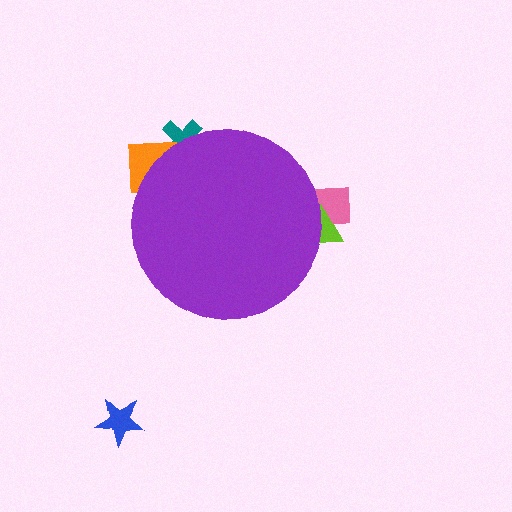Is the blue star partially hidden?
No, the blue star is fully visible.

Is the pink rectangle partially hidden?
Yes, the pink rectangle is partially hidden behind the purple circle.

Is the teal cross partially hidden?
Yes, the teal cross is partially hidden behind the purple circle.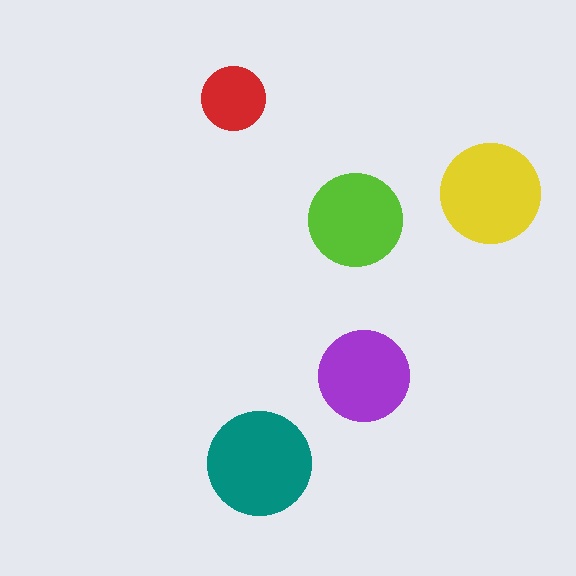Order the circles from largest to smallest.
the teal one, the yellow one, the lime one, the purple one, the red one.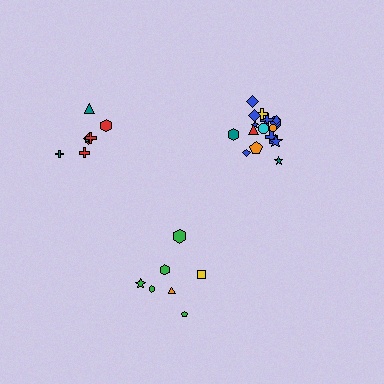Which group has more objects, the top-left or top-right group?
The top-right group.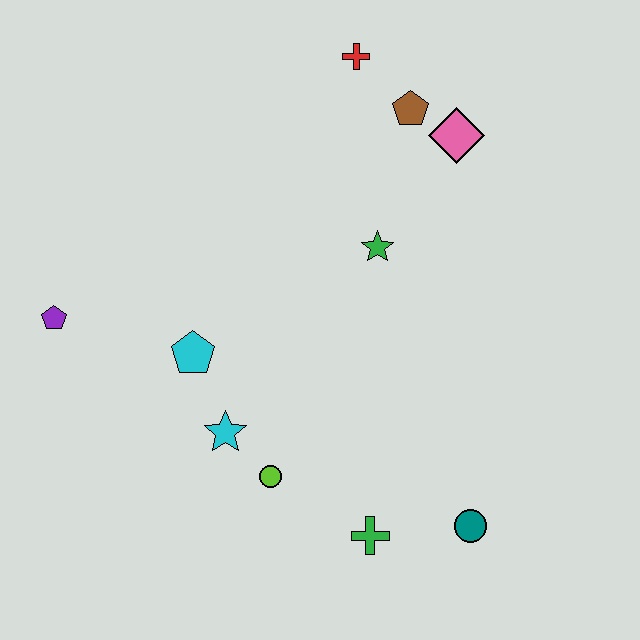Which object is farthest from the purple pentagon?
The teal circle is farthest from the purple pentagon.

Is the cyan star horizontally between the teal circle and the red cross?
No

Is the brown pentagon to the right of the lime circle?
Yes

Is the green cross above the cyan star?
No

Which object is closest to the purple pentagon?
The cyan pentagon is closest to the purple pentagon.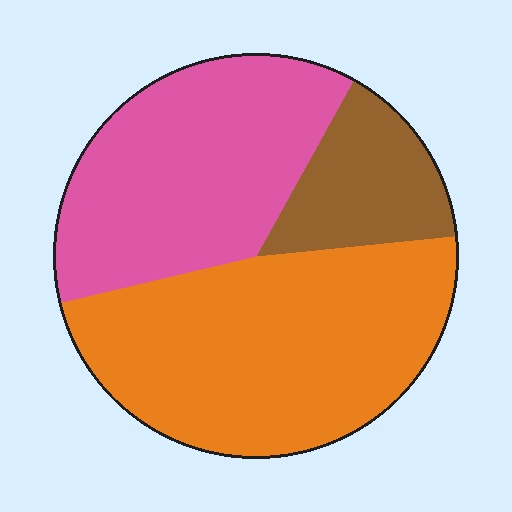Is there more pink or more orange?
Orange.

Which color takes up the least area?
Brown, at roughly 15%.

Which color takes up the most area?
Orange, at roughly 50%.